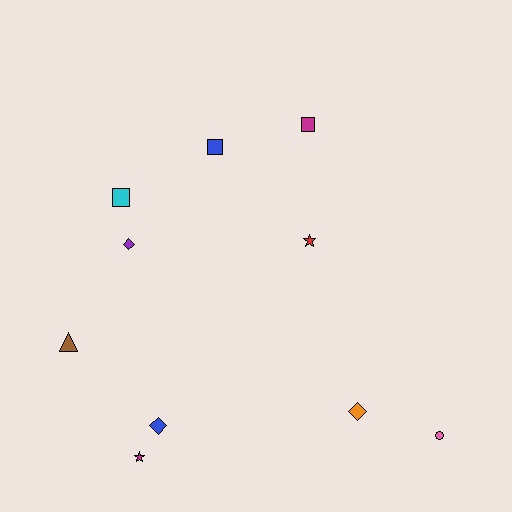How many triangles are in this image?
There is 1 triangle.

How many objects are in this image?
There are 10 objects.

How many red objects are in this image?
There is 1 red object.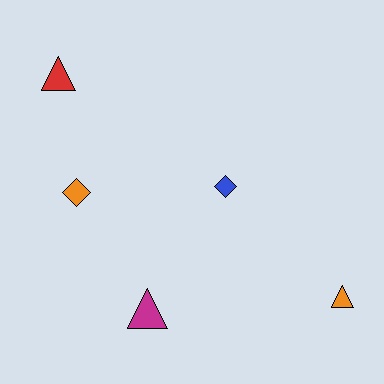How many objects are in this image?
There are 5 objects.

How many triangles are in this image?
There are 3 triangles.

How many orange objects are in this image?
There are 2 orange objects.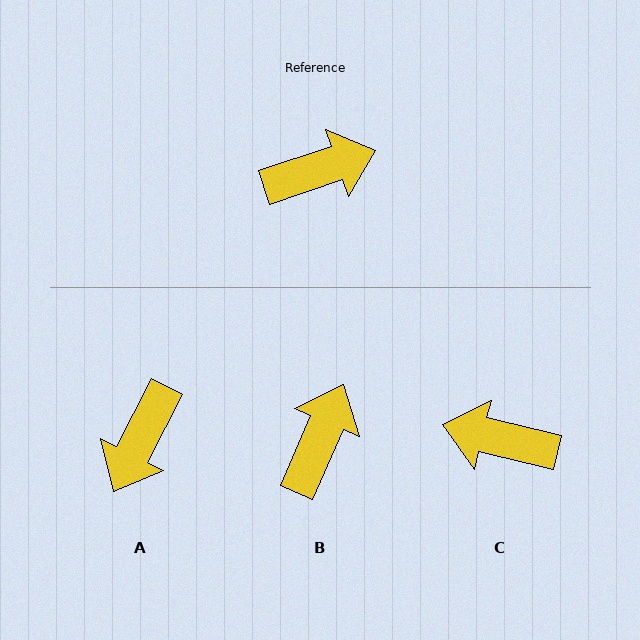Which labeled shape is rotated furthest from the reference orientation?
C, about 148 degrees away.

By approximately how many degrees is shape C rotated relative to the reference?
Approximately 148 degrees counter-clockwise.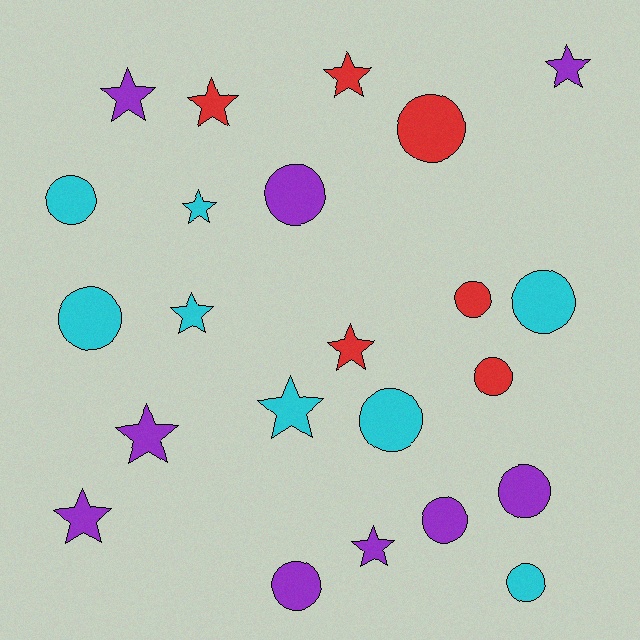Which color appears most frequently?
Purple, with 9 objects.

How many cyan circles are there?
There are 5 cyan circles.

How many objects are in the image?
There are 23 objects.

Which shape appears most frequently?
Circle, with 12 objects.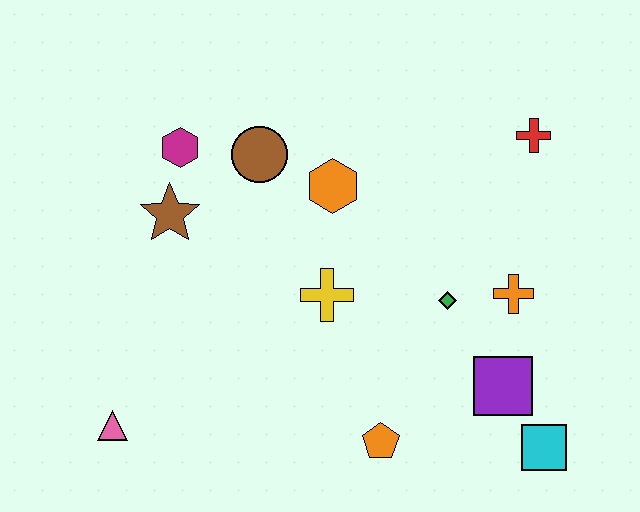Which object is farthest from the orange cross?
The pink triangle is farthest from the orange cross.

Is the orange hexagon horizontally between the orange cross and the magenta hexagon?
Yes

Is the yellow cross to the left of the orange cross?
Yes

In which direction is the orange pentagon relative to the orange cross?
The orange pentagon is below the orange cross.